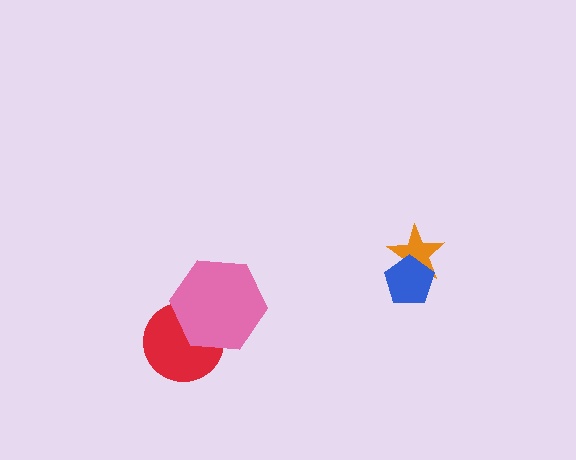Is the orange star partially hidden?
Yes, it is partially covered by another shape.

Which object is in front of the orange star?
The blue pentagon is in front of the orange star.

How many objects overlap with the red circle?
1 object overlaps with the red circle.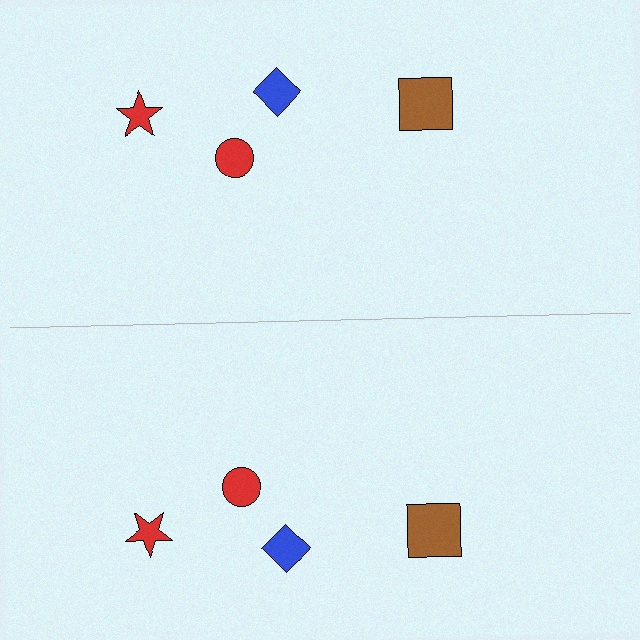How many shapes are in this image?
There are 8 shapes in this image.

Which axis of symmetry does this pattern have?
The pattern has a horizontal axis of symmetry running through the center of the image.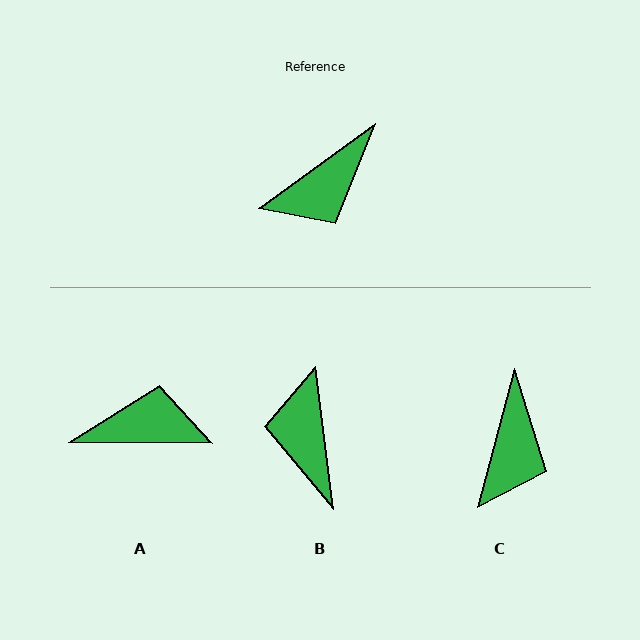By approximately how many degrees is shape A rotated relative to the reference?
Approximately 144 degrees counter-clockwise.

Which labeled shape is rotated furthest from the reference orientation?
A, about 144 degrees away.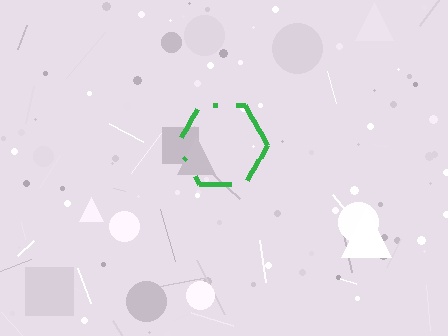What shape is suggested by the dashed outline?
The dashed outline suggests a hexagon.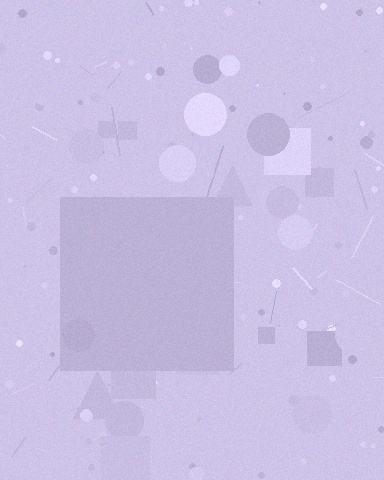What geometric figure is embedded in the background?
A square is embedded in the background.